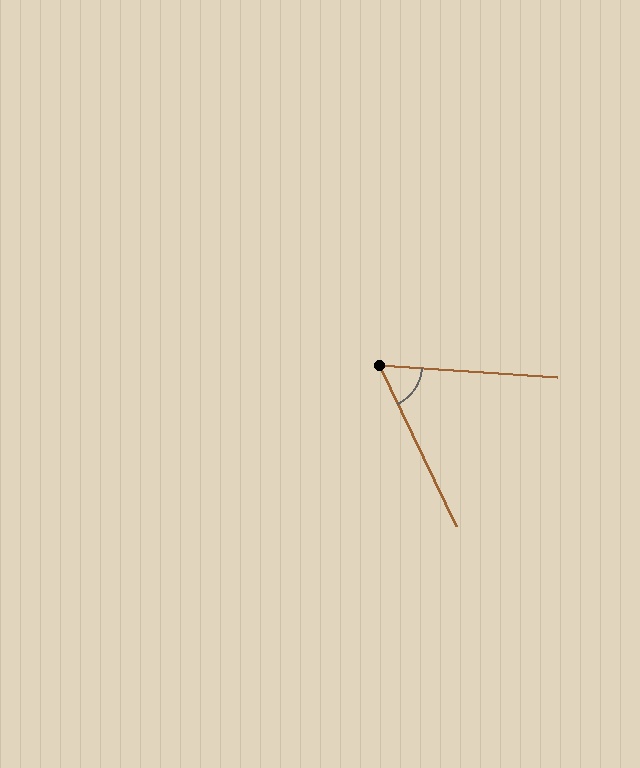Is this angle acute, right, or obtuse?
It is acute.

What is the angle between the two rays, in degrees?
Approximately 61 degrees.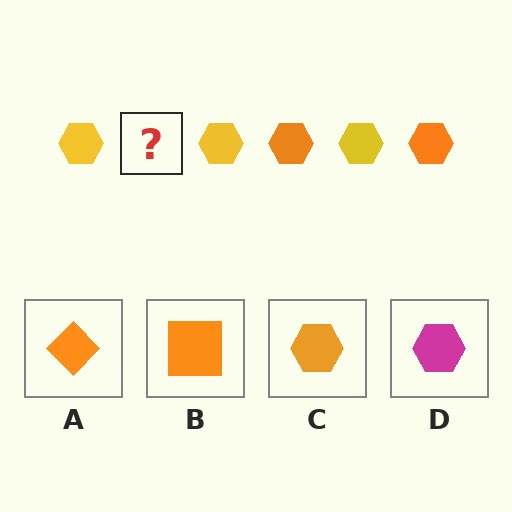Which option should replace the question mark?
Option C.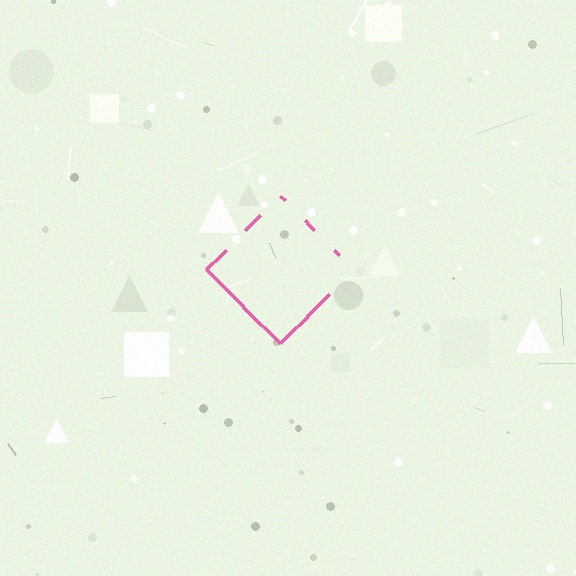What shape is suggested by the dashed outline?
The dashed outline suggests a diamond.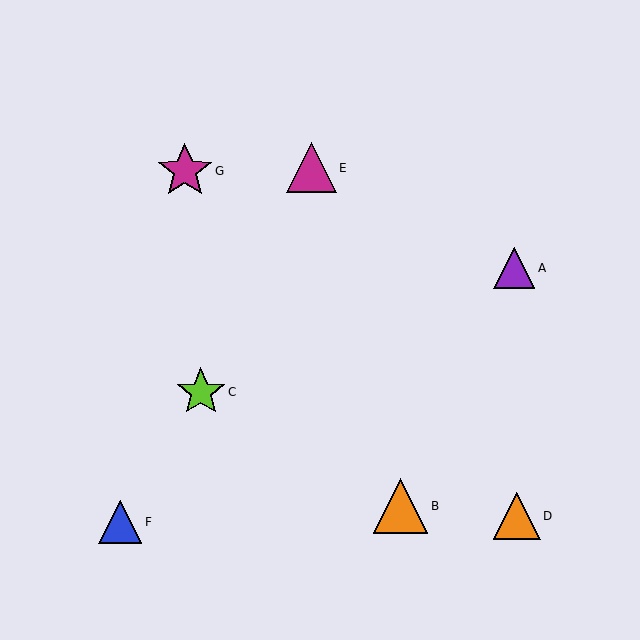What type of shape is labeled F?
Shape F is a blue triangle.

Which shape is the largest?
The magenta star (labeled G) is the largest.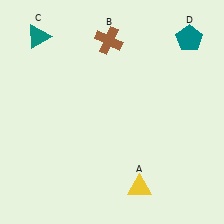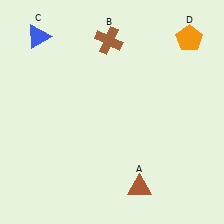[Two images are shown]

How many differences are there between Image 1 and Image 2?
There are 3 differences between the two images.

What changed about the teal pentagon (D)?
In Image 1, D is teal. In Image 2, it changed to orange.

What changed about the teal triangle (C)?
In Image 1, C is teal. In Image 2, it changed to blue.